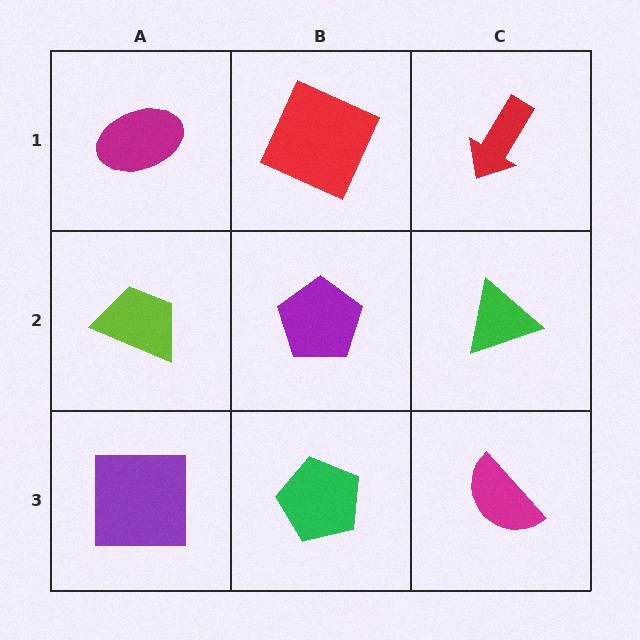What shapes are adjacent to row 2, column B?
A red square (row 1, column B), a green pentagon (row 3, column B), a lime trapezoid (row 2, column A), a green triangle (row 2, column C).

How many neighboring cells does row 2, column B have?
4.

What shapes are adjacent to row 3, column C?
A green triangle (row 2, column C), a green pentagon (row 3, column B).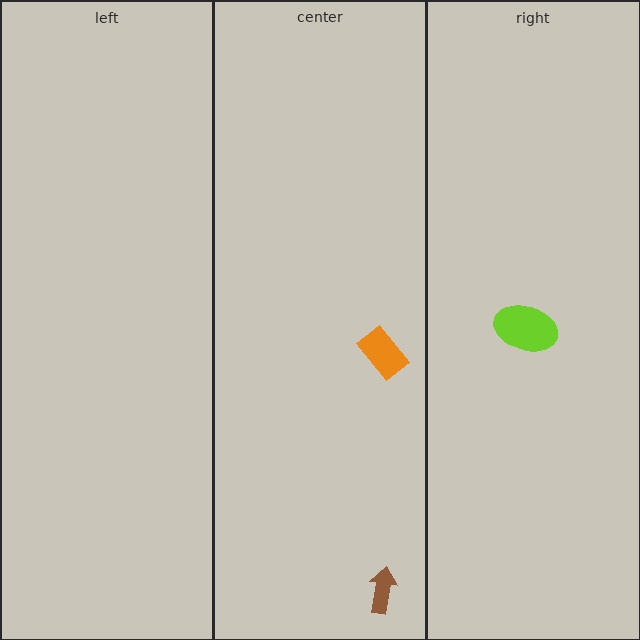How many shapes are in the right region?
1.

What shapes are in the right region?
The lime ellipse.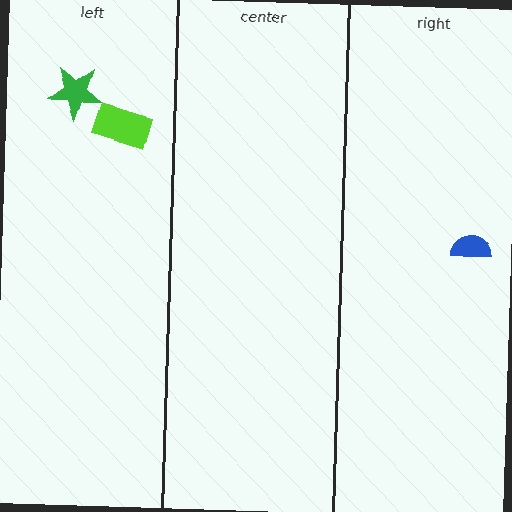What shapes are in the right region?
The blue semicircle.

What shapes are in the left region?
The green star, the lime rectangle.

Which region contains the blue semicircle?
The right region.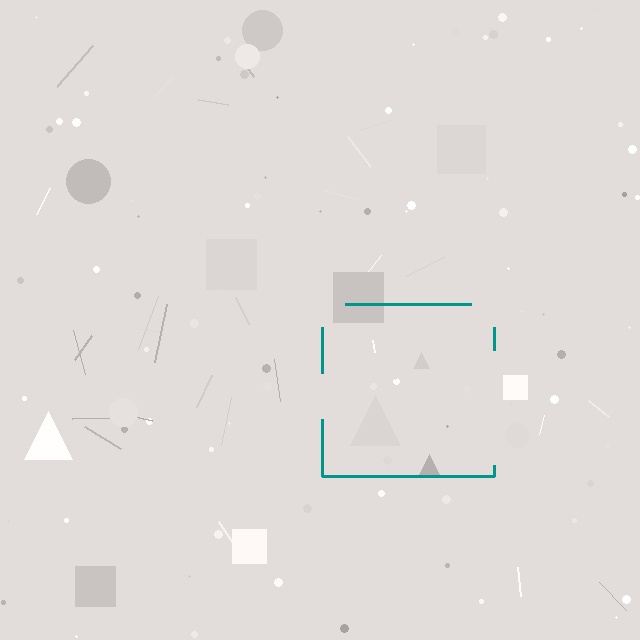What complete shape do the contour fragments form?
The contour fragments form a square.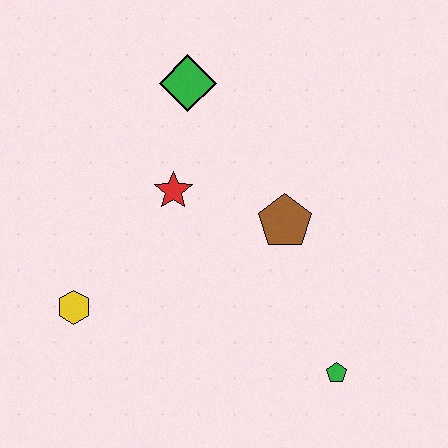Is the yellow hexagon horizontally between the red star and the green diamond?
No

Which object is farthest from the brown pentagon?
The yellow hexagon is farthest from the brown pentagon.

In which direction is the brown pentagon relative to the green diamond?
The brown pentagon is below the green diamond.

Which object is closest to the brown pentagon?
The red star is closest to the brown pentagon.